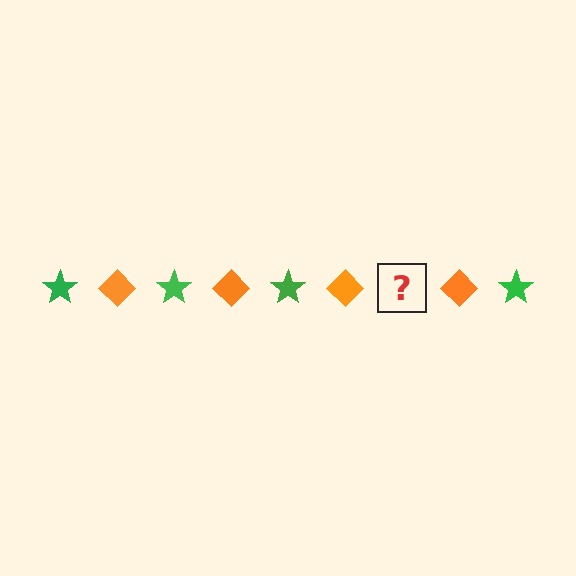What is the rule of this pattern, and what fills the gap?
The rule is that the pattern alternates between green star and orange diamond. The gap should be filled with a green star.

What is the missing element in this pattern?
The missing element is a green star.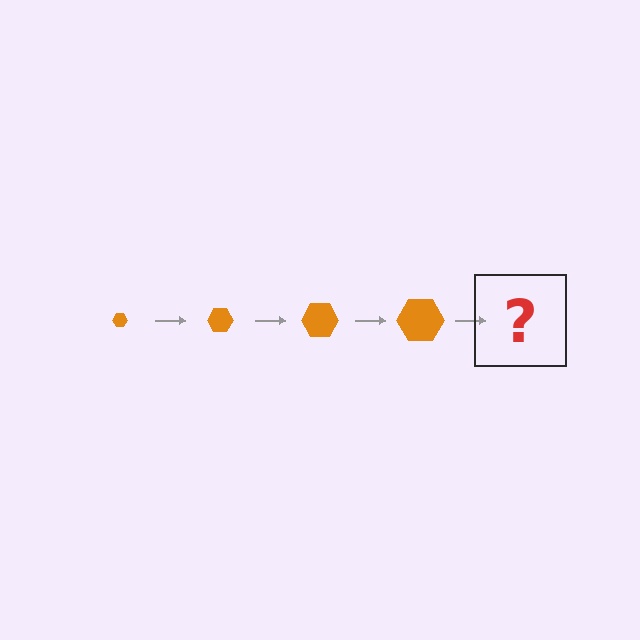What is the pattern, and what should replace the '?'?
The pattern is that the hexagon gets progressively larger each step. The '?' should be an orange hexagon, larger than the previous one.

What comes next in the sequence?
The next element should be an orange hexagon, larger than the previous one.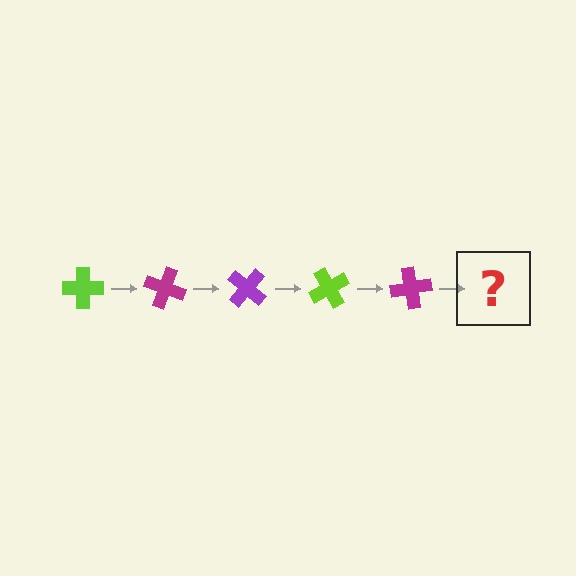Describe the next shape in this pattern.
It should be a purple cross, rotated 100 degrees from the start.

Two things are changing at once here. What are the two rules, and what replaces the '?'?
The two rules are that it rotates 20 degrees each step and the color cycles through lime, magenta, and purple. The '?' should be a purple cross, rotated 100 degrees from the start.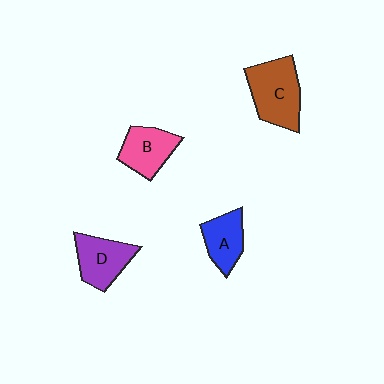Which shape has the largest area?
Shape C (brown).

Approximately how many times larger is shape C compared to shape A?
Approximately 1.6 times.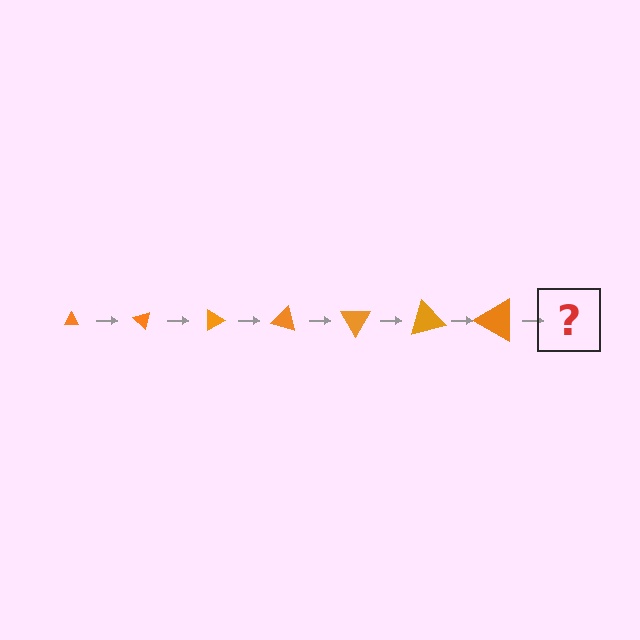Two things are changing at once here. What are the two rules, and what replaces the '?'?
The two rules are that the triangle grows larger each step and it rotates 45 degrees each step. The '?' should be a triangle, larger than the previous one and rotated 315 degrees from the start.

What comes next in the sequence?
The next element should be a triangle, larger than the previous one and rotated 315 degrees from the start.